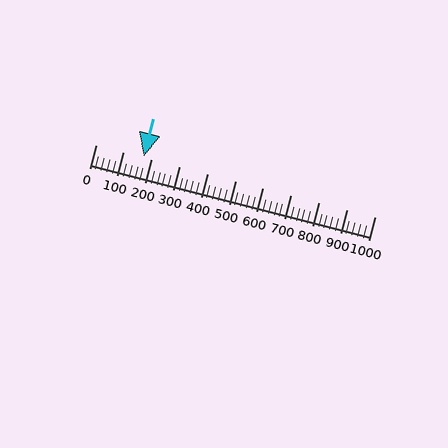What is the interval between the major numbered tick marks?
The major tick marks are spaced 100 units apart.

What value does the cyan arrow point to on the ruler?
The cyan arrow points to approximately 172.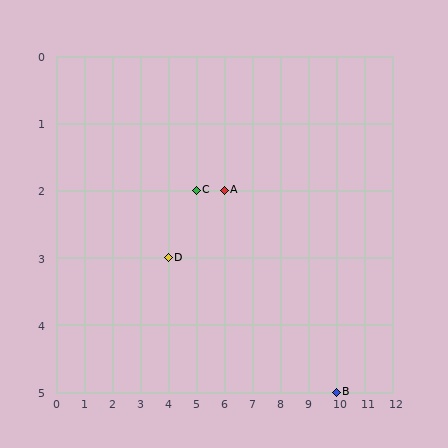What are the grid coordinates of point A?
Point A is at grid coordinates (6, 2).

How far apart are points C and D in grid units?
Points C and D are 1 column and 1 row apart (about 1.4 grid units diagonally).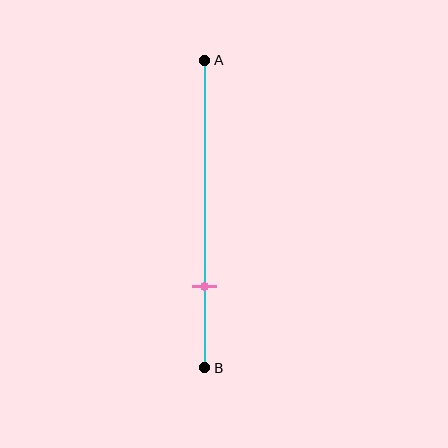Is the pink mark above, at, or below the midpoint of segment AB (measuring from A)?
The pink mark is below the midpoint of segment AB.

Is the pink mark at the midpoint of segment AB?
No, the mark is at about 75% from A, not at the 50% midpoint.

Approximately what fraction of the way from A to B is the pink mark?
The pink mark is approximately 75% of the way from A to B.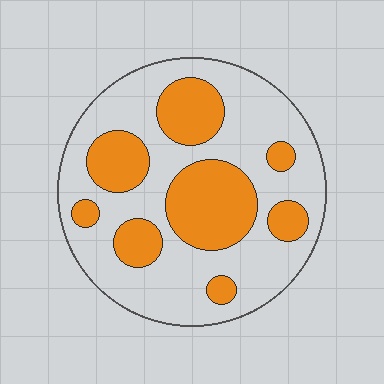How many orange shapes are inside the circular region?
8.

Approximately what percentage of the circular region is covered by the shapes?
Approximately 35%.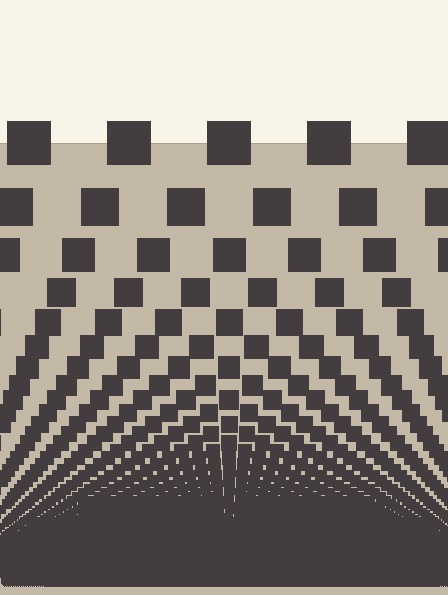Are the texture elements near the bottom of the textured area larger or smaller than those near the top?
Smaller. The gradient is inverted — elements near the bottom are smaller and denser.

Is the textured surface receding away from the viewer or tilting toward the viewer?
The surface appears to tilt toward the viewer. Texture elements get larger and sparser toward the top.